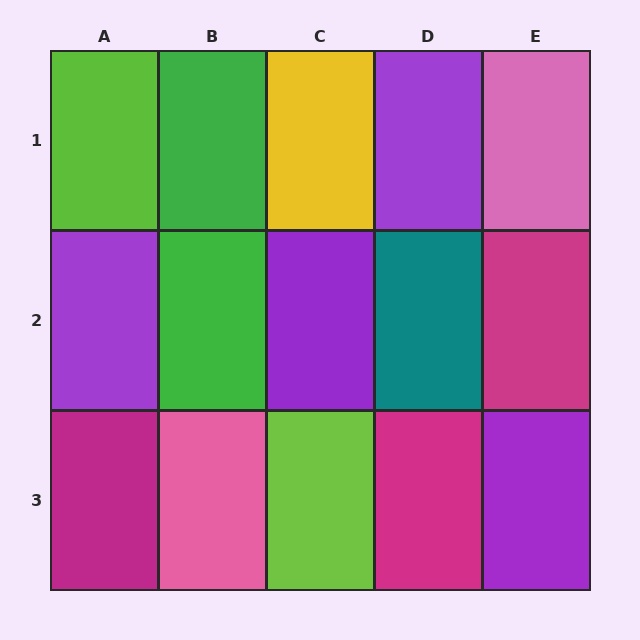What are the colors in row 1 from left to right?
Lime, green, yellow, purple, pink.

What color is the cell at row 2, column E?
Magenta.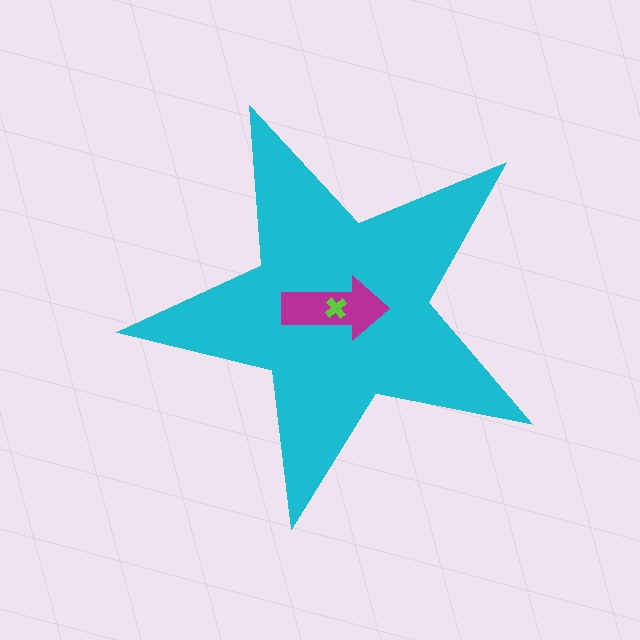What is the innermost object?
The lime cross.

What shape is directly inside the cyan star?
The magenta arrow.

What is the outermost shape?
The cyan star.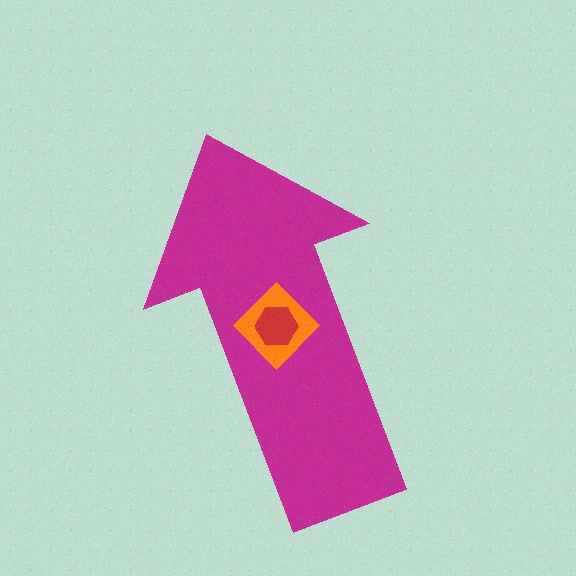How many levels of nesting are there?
3.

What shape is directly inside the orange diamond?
The red hexagon.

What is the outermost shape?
The magenta arrow.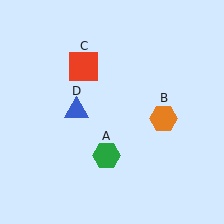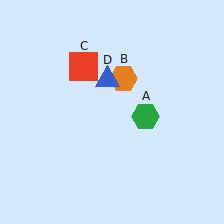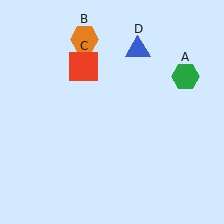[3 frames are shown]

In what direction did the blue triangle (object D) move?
The blue triangle (object D) moved up and to the right.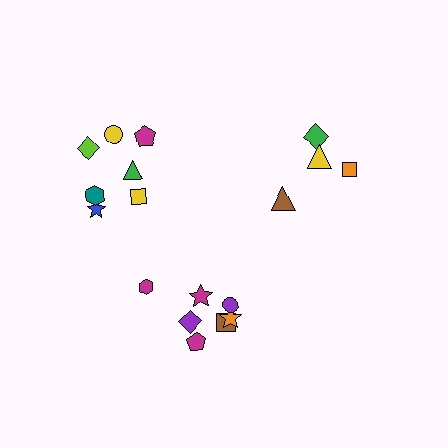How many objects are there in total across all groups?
There are 18 objects.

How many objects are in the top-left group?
There are 7 objects.